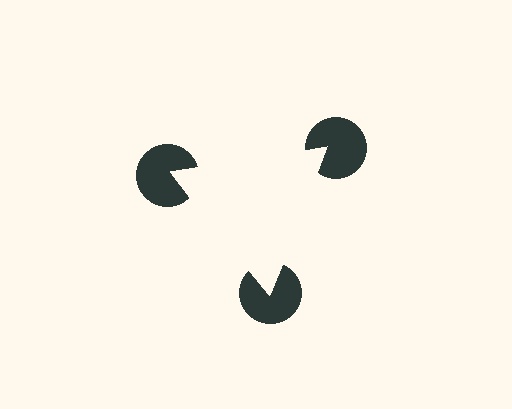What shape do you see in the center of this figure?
An illusory triangle — its edges are inferred from the aligned wedge cuts in the pac-man discs, not physically drawn.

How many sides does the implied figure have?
3 sides.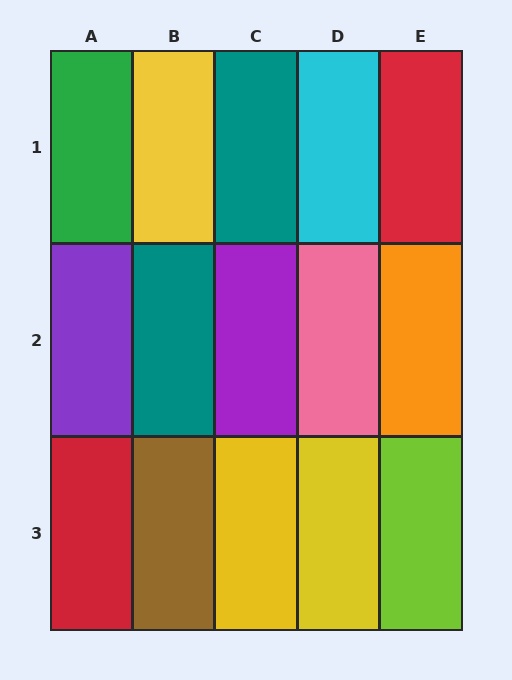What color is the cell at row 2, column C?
Purple.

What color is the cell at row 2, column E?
Orange.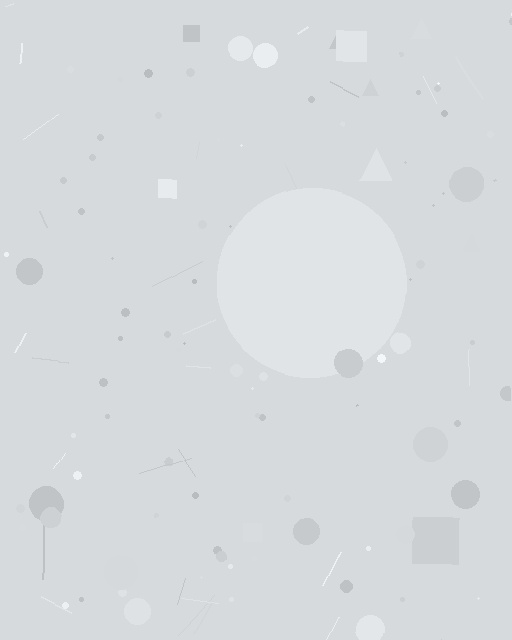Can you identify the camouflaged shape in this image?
The camouflaged shape is a circle.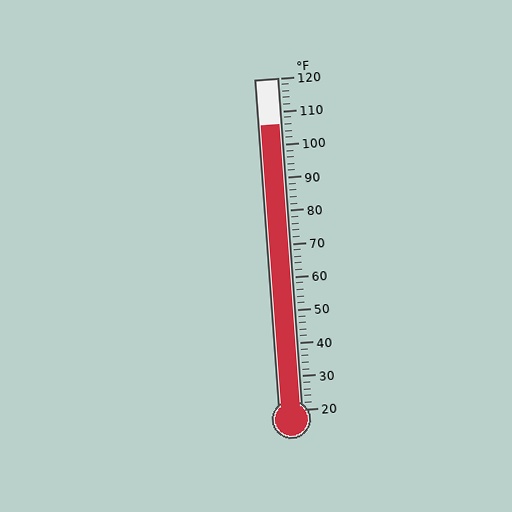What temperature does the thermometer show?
The thermometer shows approximately 106°F.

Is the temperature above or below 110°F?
The temperature is below 110°F.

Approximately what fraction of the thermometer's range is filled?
The thermometer is filled to approximately 85% of its range.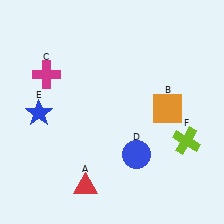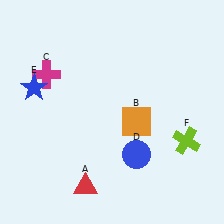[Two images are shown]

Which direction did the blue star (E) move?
The blue star (E) moved up.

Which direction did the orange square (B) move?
The orange square (B) moved left.